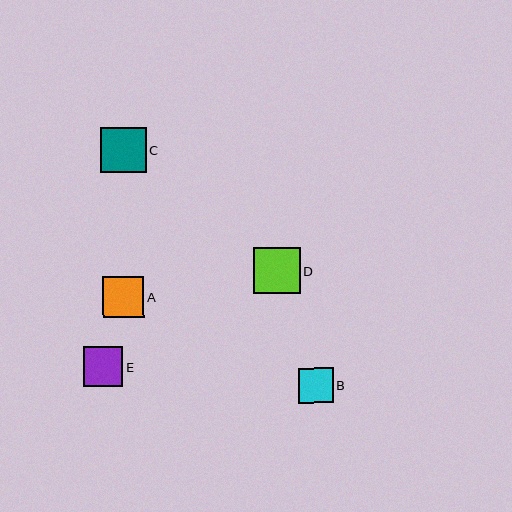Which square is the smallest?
Square B is the smallest with a size of approximately 35 pixels.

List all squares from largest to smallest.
From largest to smallest: D, C, A, E, B.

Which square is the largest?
Square D is the largest with a size of approximately 46 pixels.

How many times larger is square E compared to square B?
Square E is approximately 1.1 times the size of square B.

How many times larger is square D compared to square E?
Square D is approximately 1.2 times the size of square E.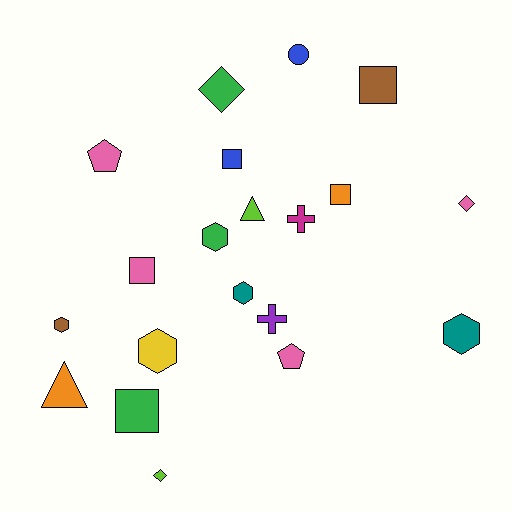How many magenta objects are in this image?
There is 1 magenta object.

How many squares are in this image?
There are 5 squares.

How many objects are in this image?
There are 20 objects.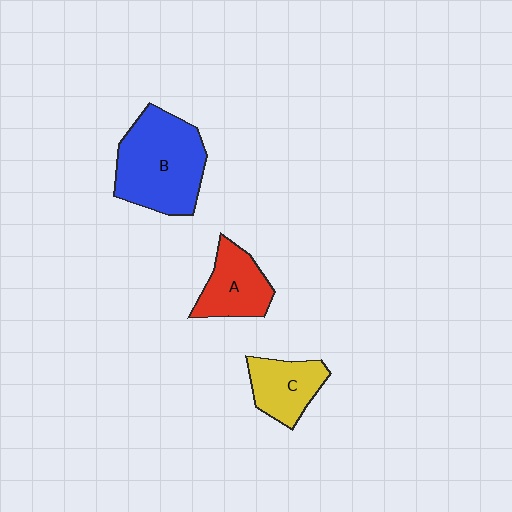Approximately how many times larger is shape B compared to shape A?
Approximately 1.8 times.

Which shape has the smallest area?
Shape C (yellow).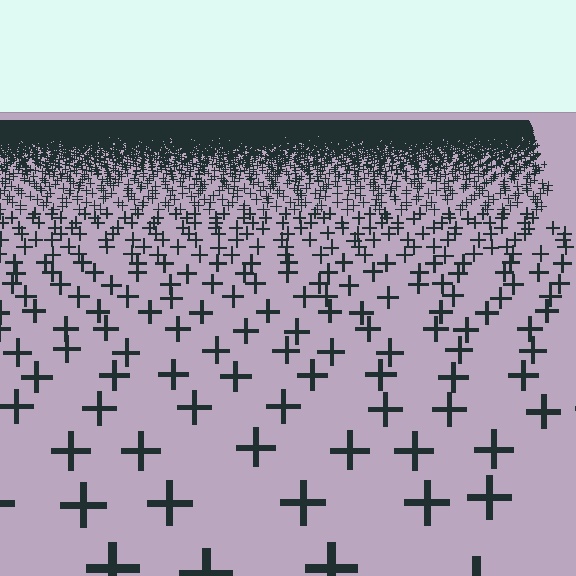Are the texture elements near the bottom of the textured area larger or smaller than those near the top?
Larger. Near the bottom, elements are closer to the viewer and appear at a bigger on-screen size.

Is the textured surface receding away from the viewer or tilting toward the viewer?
The surface is receding away from the viewer. Texture elements get smaller and denser toward the top.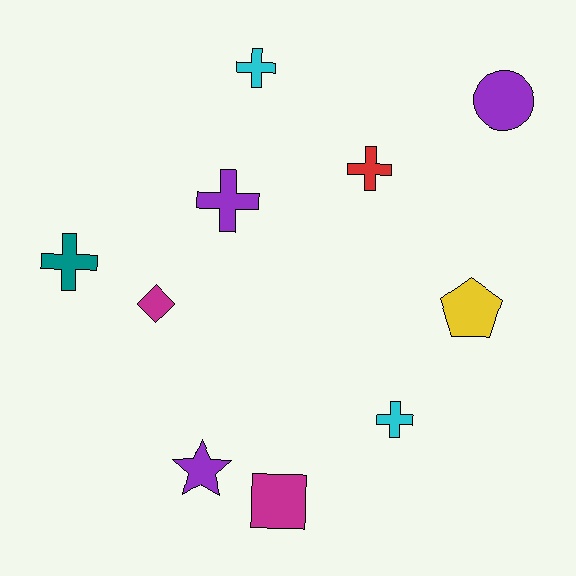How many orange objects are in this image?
There are no orange objects.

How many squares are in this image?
There is 1 square.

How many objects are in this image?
There are 10 objects.